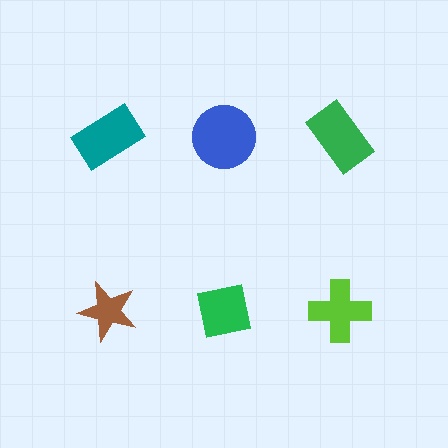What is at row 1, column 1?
A teal rectangle.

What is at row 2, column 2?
A green square.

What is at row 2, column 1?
A brown star.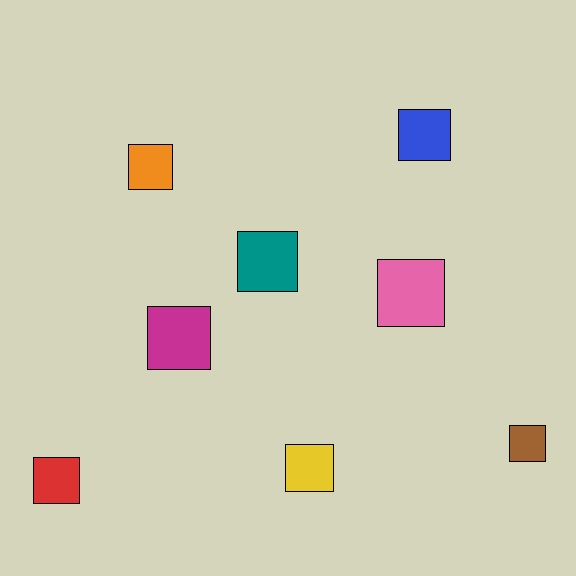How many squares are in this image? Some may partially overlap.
There are 8 squares.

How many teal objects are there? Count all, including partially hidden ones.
There is 1 teal object.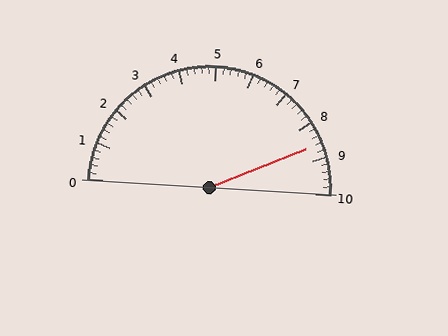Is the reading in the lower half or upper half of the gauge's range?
The reading is in the upper half of the range (0 to 10).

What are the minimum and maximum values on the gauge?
The gauge ranges from 0 to 10.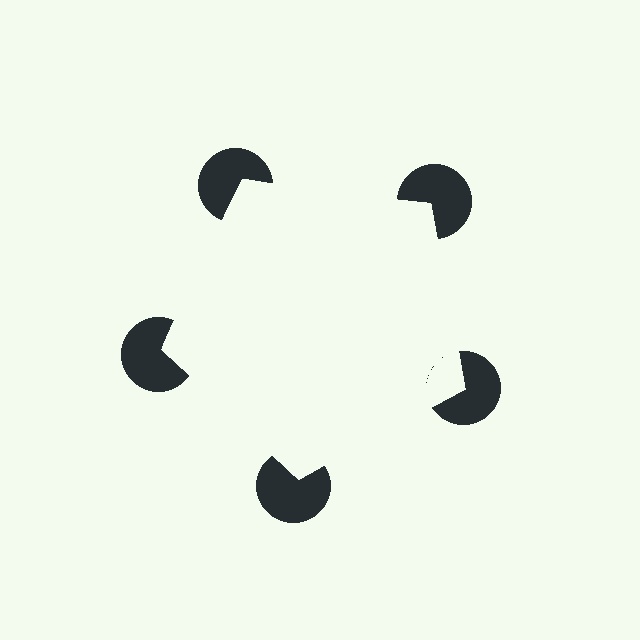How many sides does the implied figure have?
5 sides.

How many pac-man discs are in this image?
There are 5 — one at each vertex of the illusory pentagon.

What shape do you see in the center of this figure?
An illusory pentagon — its edges are inferred from the aligned wedge cuts in the pac-man discs, not physically drawn.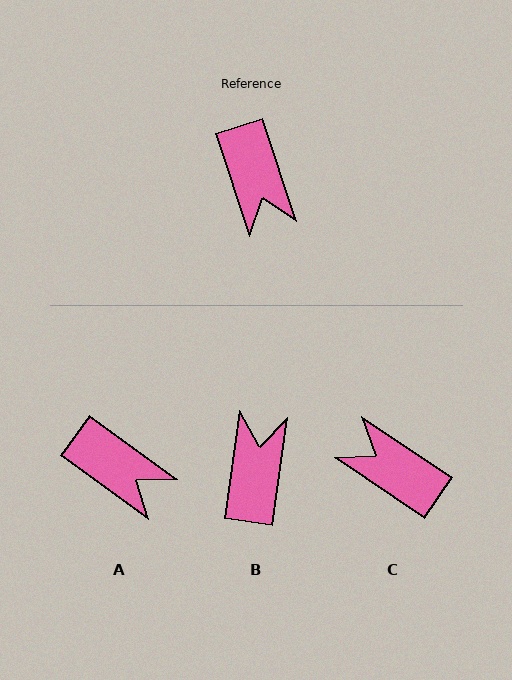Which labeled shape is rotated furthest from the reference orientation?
B, about 154 degrees away.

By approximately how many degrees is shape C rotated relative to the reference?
Approximately 142 degrees clockwise.